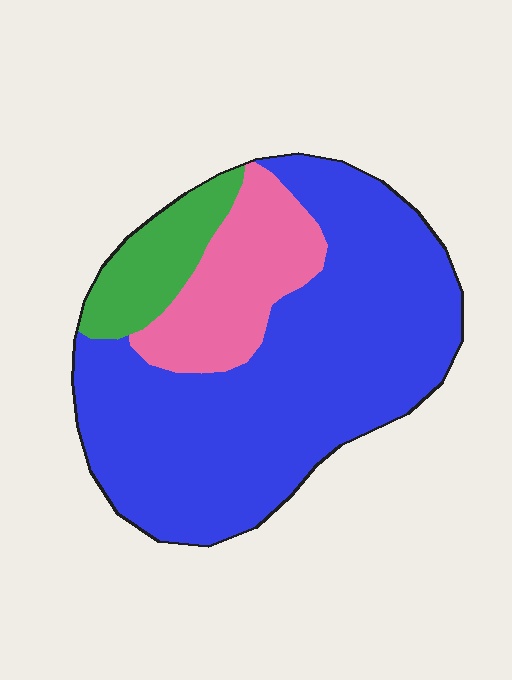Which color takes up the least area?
Green, at roughly 10%.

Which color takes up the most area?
Blue, at roughly 70%.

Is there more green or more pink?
Pink.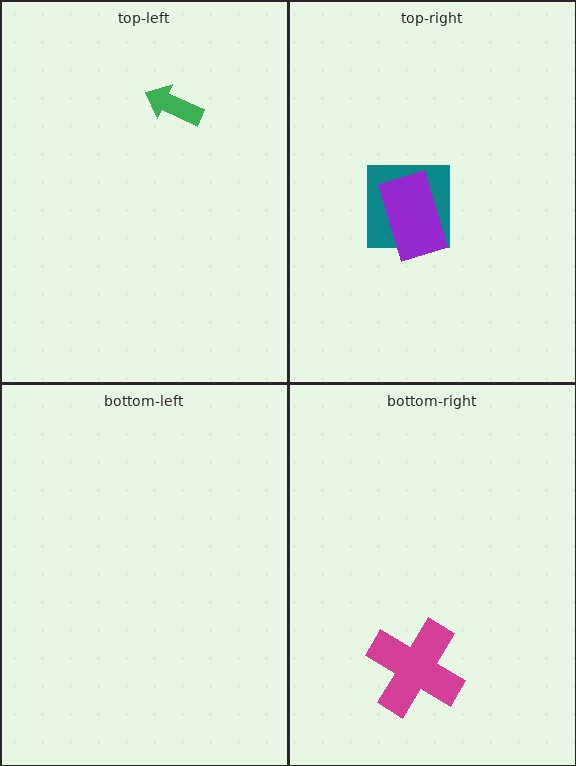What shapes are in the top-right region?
The teal square, the purple rectangle.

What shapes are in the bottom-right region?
The magenta cross.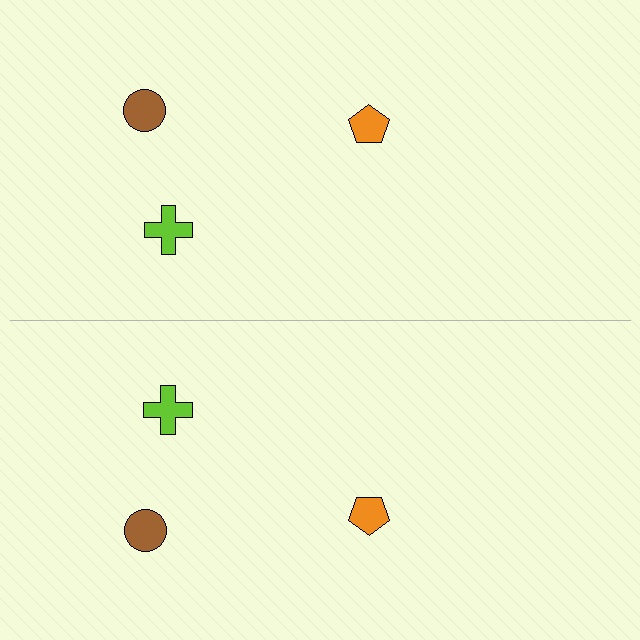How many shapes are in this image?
There are 6 shapes in this image.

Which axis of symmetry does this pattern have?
The pattern has a horizontal axis of symmetry running through the center of the image.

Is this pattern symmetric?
Yes, this pattern has bilateral (reflection) symmetry.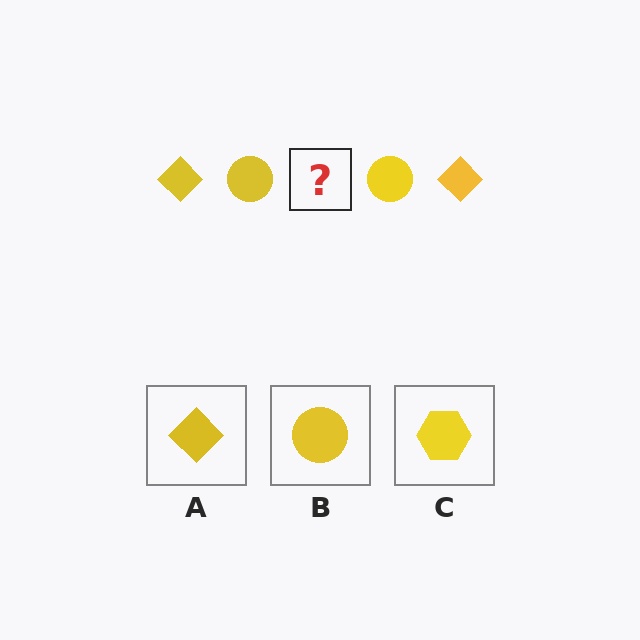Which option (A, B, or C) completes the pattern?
A.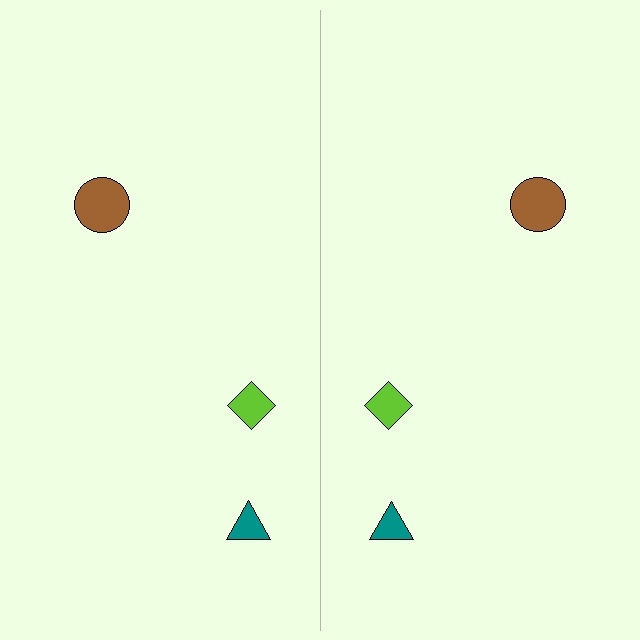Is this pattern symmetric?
Yes, this pattern has bilateral (reflection) symmetry.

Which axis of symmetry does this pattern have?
The pattern has a vertical axis of symmetry running through the center of the image.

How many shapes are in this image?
There are 6 shapes in this image.